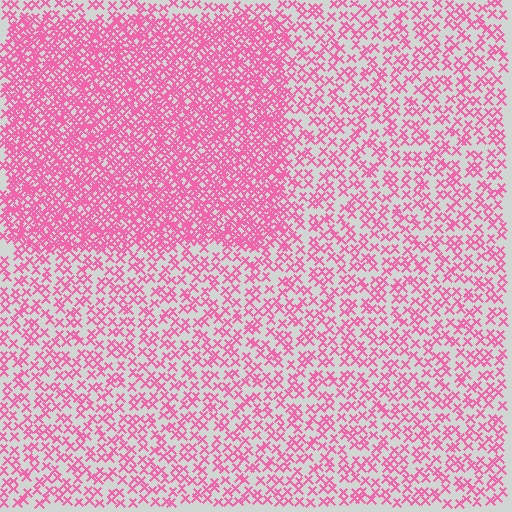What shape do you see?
I see a rectangle.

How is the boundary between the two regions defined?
The boundary is defined by a change in element density (approximately 2.3x ratio). All elements are the same color, size, and shape.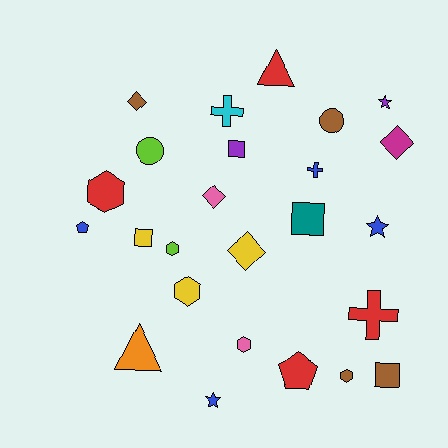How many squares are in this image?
There are 4 squares.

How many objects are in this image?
There are 25 objects.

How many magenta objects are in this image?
There is 1 magenta object.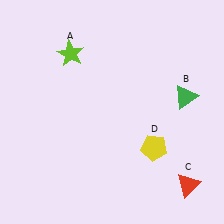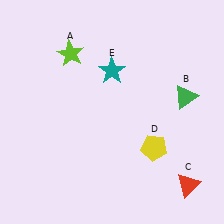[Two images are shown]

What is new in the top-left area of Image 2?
A teal star (E) was added in the top-left area of Image 2.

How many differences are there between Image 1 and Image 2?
There is 1 difference between the two images.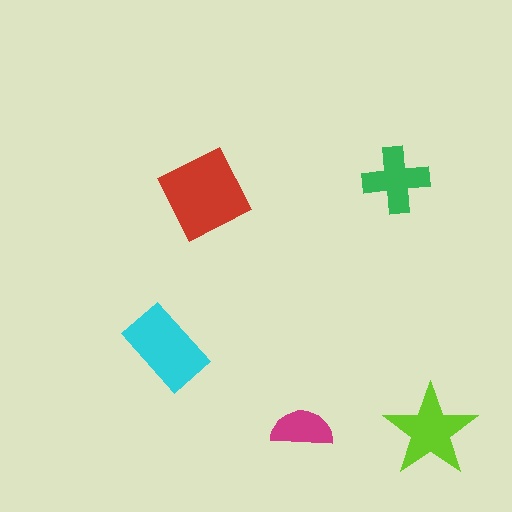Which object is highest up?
The green cross is topmost.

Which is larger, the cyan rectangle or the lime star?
The cyan rectangle.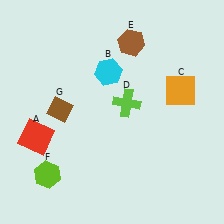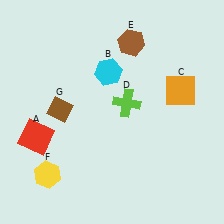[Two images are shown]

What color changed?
The hexagon (F) changed from lime in Image 1 to yellow in Image 2.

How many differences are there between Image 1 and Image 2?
There is 1 difference between the two images.